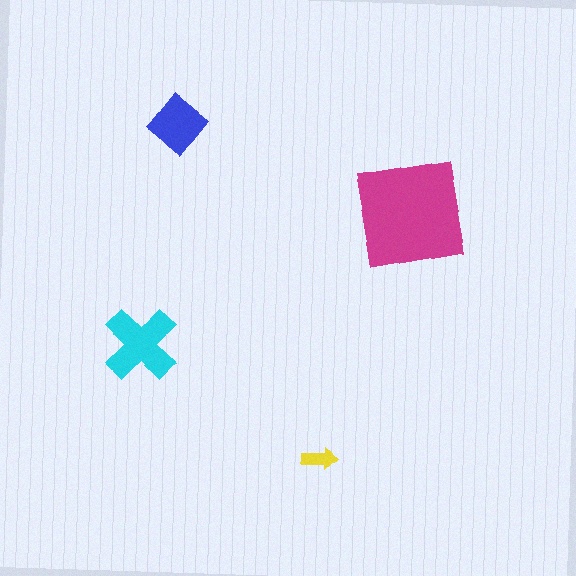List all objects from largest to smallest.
The magenta square, the cyan cross, the blue diamond, the yellow arrow.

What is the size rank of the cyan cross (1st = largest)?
2nd.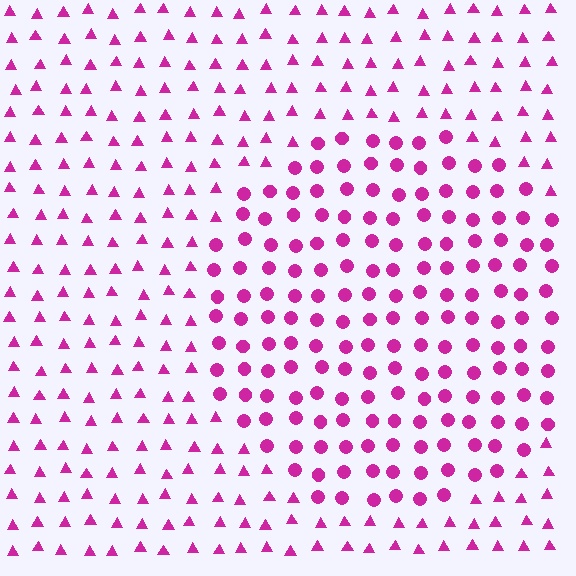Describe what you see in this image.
The image is filled with small magenta elements arranged in a uniform grid. A circle-shaped region contains circles, while the surrounding area contains triangles. The boundary is defined purely by the change in element shape.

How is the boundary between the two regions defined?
The boundary is defined by a change in element shape: circles inside vs. triangles outside. All elements share the same color and spacing.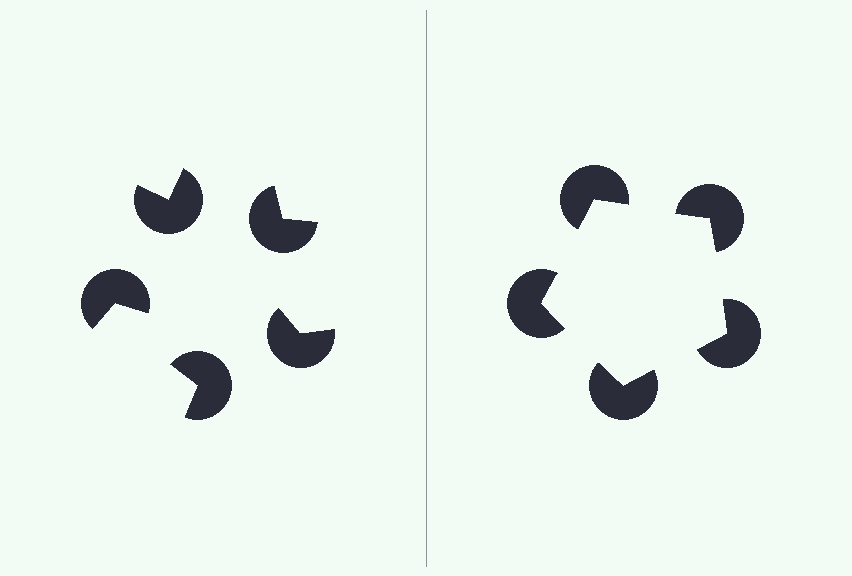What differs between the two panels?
The pac-man discs are positioned identically on both sides; only the wedge orientations differ. On the right they align to a pentagon; on the left they are misaligned.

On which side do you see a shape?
An illusory pentagon appears on the right side. On the left side the wedge cuts are rotated, so no coherent shape forms.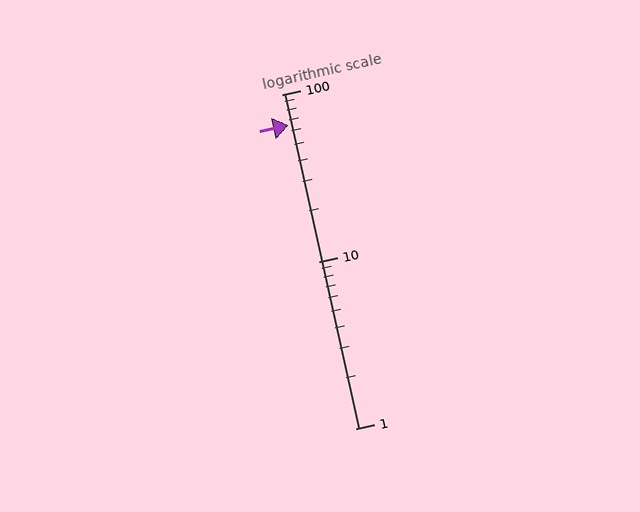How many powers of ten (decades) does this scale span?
The scale spans 2 decades, from 1 to 100.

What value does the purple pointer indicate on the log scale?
The pointer indicates approximately 65.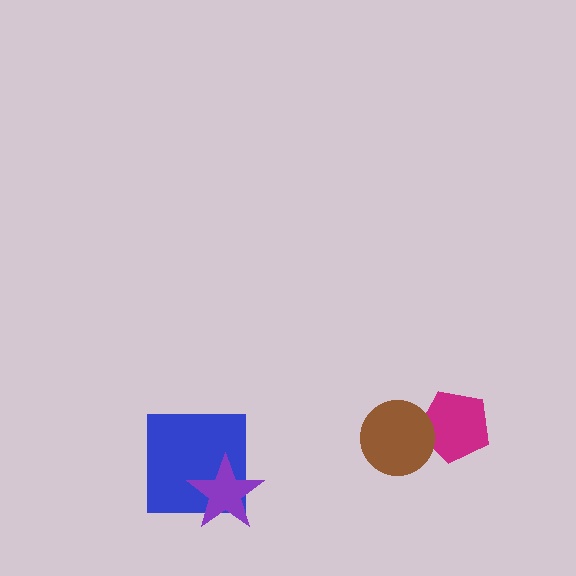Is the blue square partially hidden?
Yes, it is partially covered by another shape.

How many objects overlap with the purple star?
1 object overlaps with the purple star.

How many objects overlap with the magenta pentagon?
1 object overlaps with the magenta pentagon.